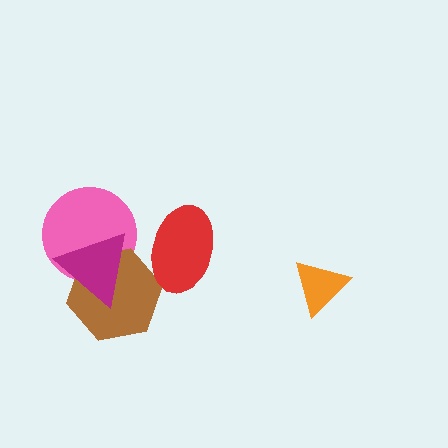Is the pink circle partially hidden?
Yes, it is partially covered by another shape.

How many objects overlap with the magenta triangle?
2 objects overlap with the magenta triangle.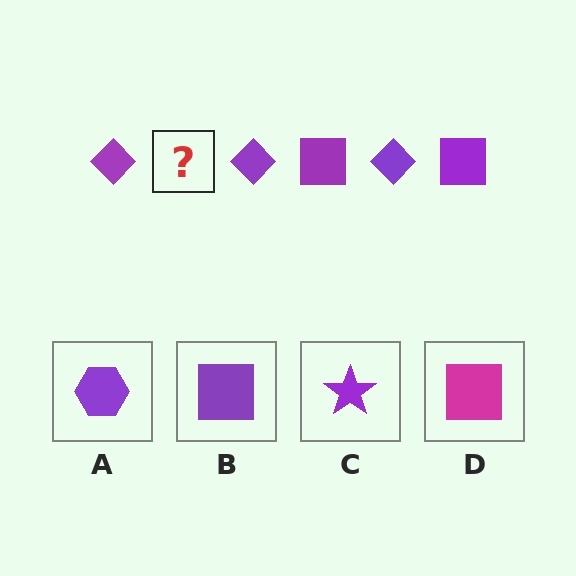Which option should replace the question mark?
Option B.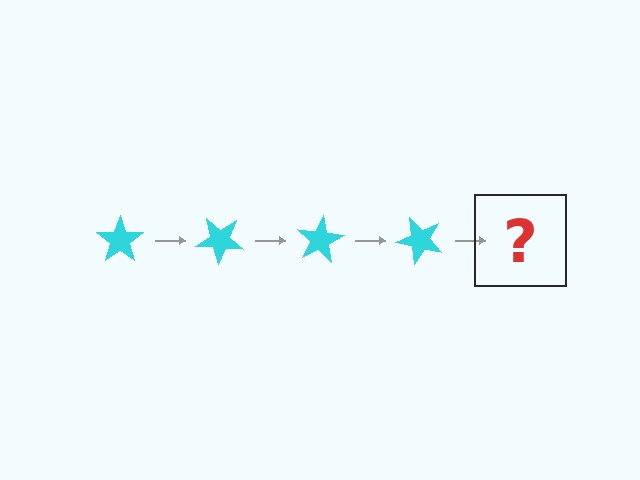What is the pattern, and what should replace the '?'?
The pattern is that the star rotates 40 degrees each step. The '?' should be a cyan star rotated 160 degrees.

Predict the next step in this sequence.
The next step is a cyan star rotated 160 degrees.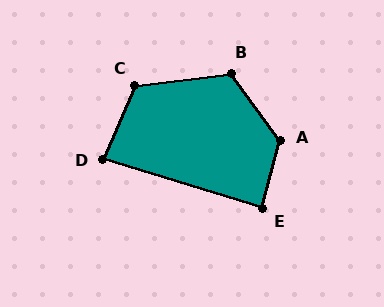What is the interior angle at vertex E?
Approximately 88 degrees (approximately right).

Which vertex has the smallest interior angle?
D, at approximately 84 degrees.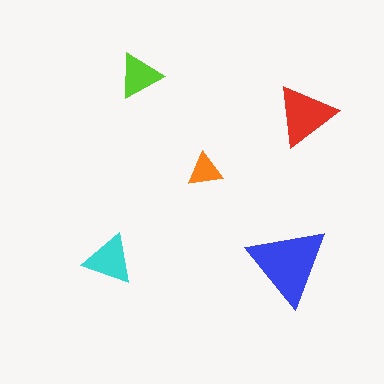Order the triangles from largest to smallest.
the blue one, the red one, the cyan one, the lime one, the orange one.